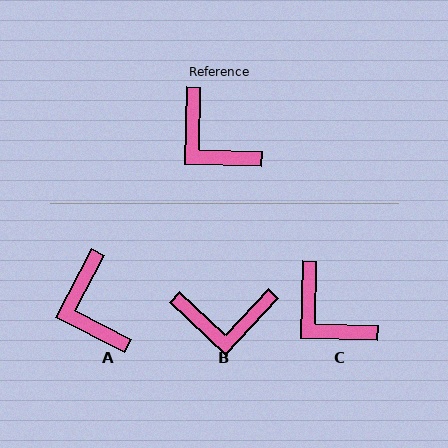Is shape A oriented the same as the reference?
No, it is off by about 26 degrees.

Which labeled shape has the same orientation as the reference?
C.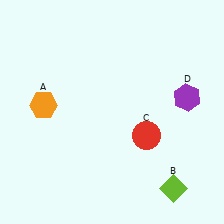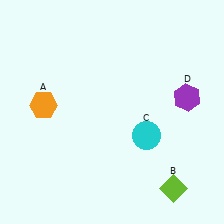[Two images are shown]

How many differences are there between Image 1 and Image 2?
There is 1 difference between the two images.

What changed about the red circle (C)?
In Image 1, C is red. In Image 2, it changed to cyan.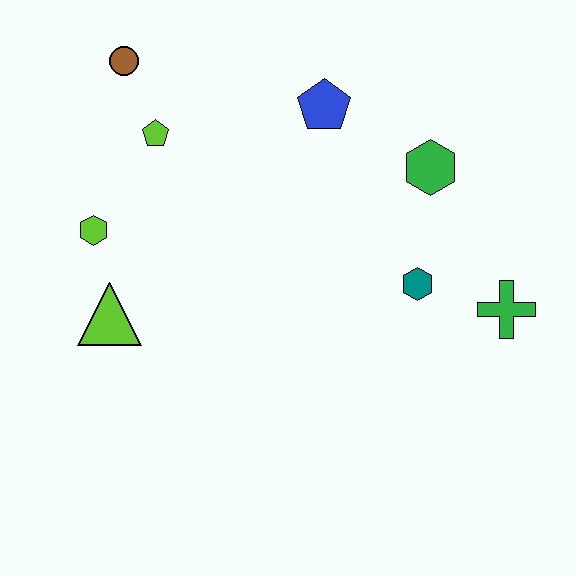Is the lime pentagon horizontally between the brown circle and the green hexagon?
Yes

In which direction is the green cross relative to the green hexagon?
The green cross is below the green hexagon.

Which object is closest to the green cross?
The teal hexagon is closest to the green cross.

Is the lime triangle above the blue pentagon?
No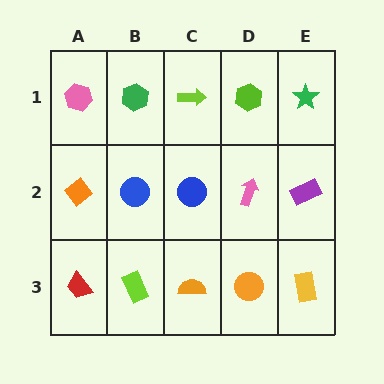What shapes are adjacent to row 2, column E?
A green star (row 1, column E), a yellow rectangle (row 3, column E), a pink arrow (row 2, column D).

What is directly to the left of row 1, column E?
A lime hexagon.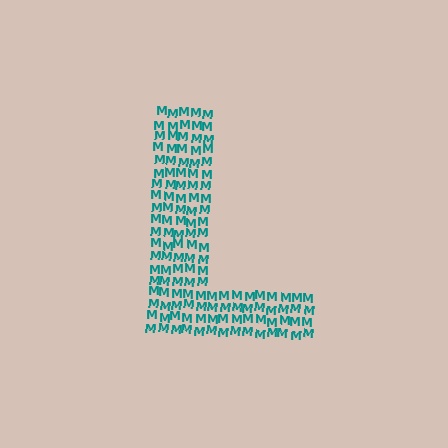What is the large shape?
The large shape is the letter L.